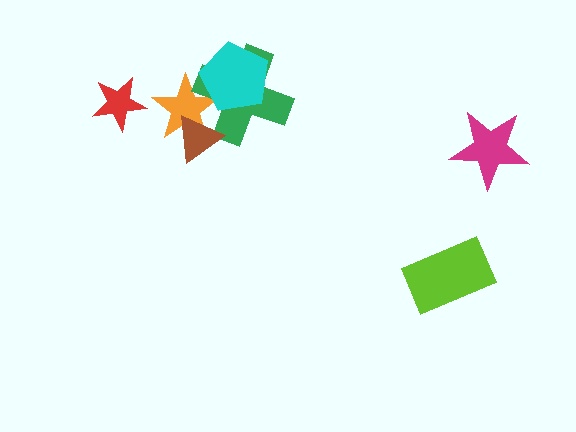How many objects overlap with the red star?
0 objects overlap with the red star.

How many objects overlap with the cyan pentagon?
2 objects overlap with the cyan pentagon.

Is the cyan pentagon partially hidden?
No, no other shape covers it.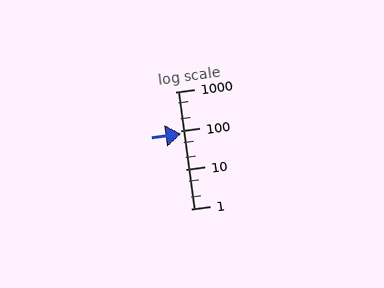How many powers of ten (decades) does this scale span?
The scale spans 3 decades, from 1 to 1000.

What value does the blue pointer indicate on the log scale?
The pointer indicates approximately 82.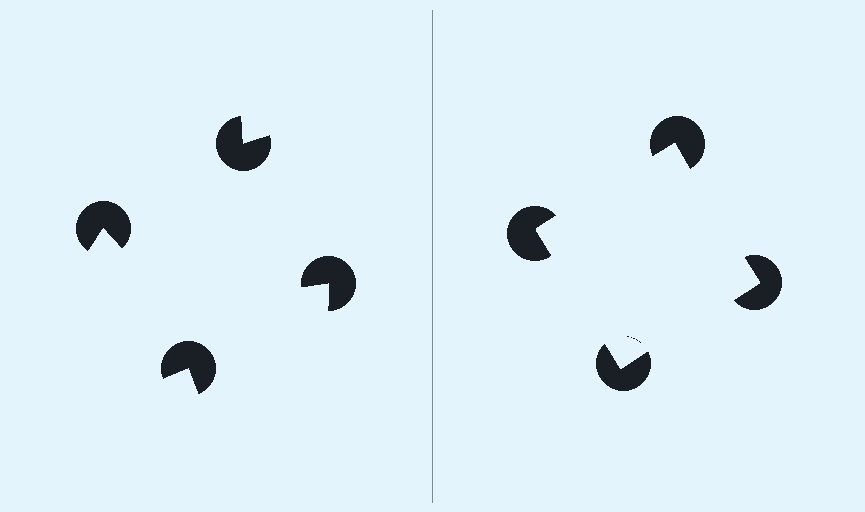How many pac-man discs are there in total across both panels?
8 — 4 on each side.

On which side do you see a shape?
An illusory square appears on the right side. On the left side the wedge cuts are rotated, so no coherent shape forms.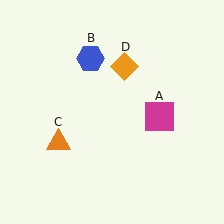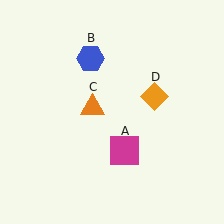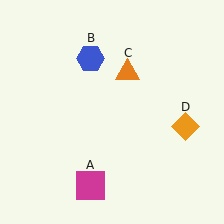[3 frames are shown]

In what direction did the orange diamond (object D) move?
The orange diamond (object D) moved down and to the right.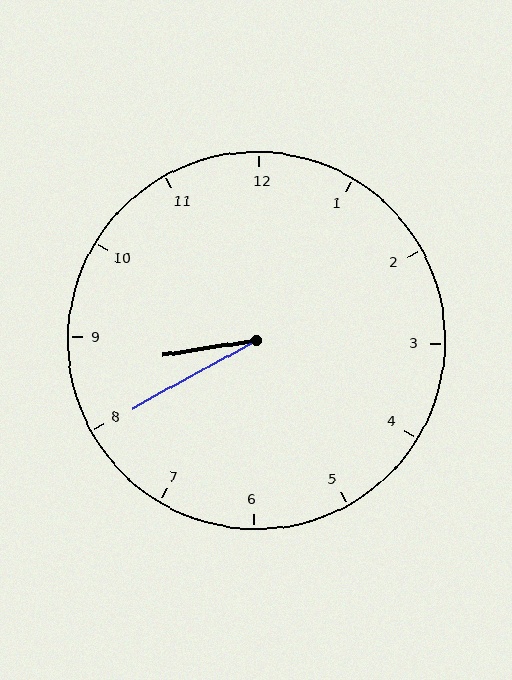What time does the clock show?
8:40.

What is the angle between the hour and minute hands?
Approximately 20 degrees.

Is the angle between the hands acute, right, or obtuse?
It is acute.